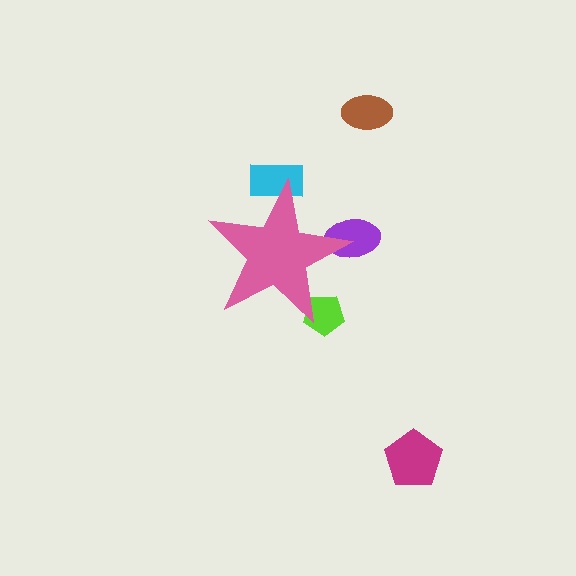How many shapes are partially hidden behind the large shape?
3 shapes are partially hidden.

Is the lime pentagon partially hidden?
Yes, the lime pentagon is partially hidden behind the pink star.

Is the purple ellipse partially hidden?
Yes, the purple ellipse is partially hidden behind the pink star.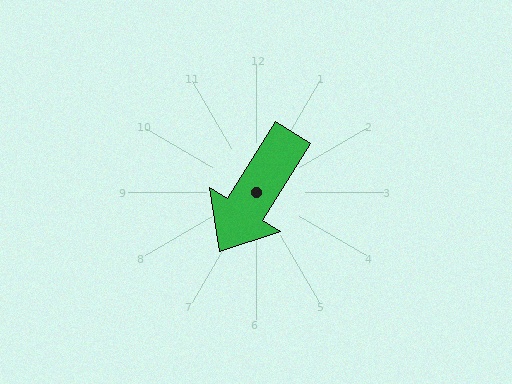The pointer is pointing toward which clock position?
Roughly 7 o'clock.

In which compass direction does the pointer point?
Southwest.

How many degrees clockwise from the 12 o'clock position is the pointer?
Approximately 212 degrees.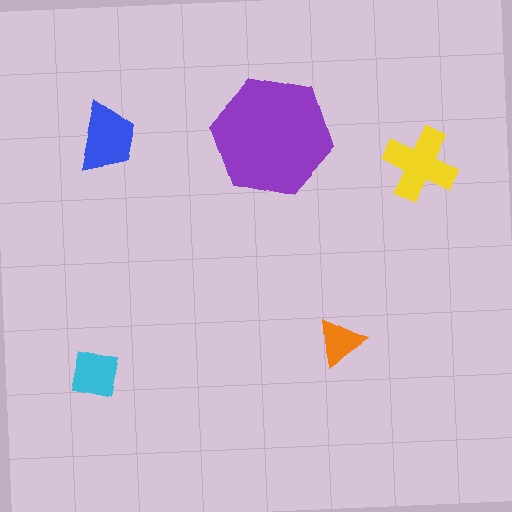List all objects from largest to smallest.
The purple hexagon, the yellow cross, the blue trapezoid, the cyan square, the orange triangle.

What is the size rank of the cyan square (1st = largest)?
4th.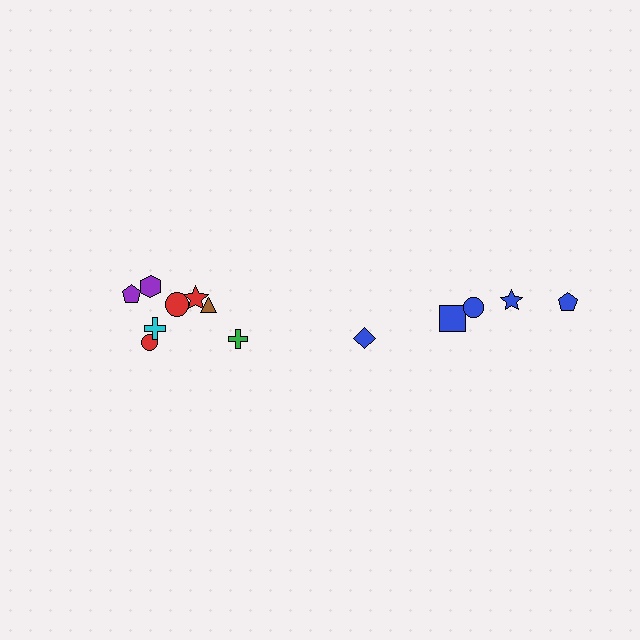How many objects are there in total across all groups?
There are 13 objects.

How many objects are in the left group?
There are 8 objects.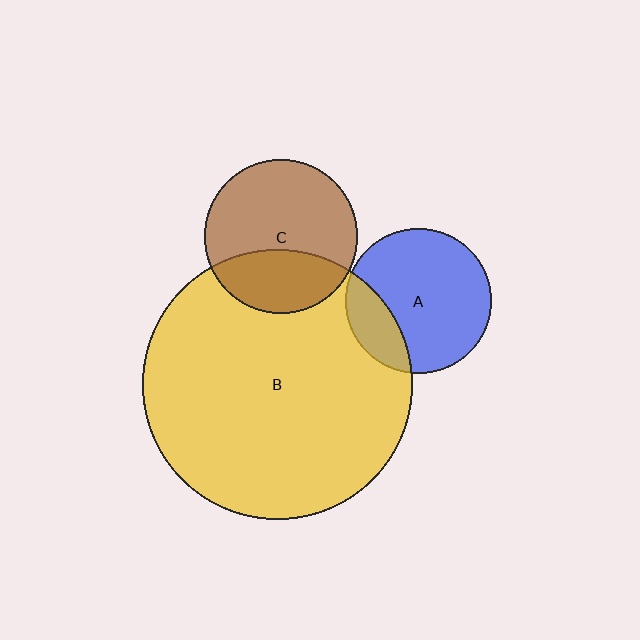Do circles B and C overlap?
Yes.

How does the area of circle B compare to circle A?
Approximately 3.5 times.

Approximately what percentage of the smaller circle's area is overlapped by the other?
Approximately 35%.